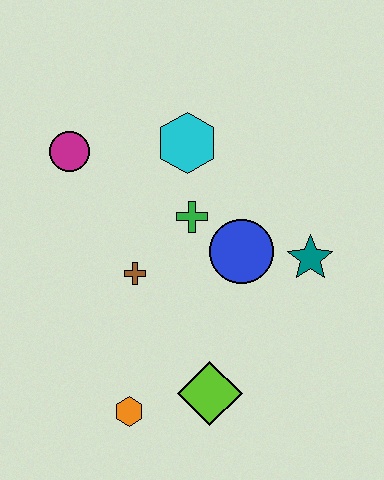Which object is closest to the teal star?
The blue circle is closest to the teal star.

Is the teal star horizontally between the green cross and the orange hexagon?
No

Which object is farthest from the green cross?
The orange hexagon is farthest from the green cross.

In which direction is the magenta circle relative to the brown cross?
The magenta circle is above the brown cross.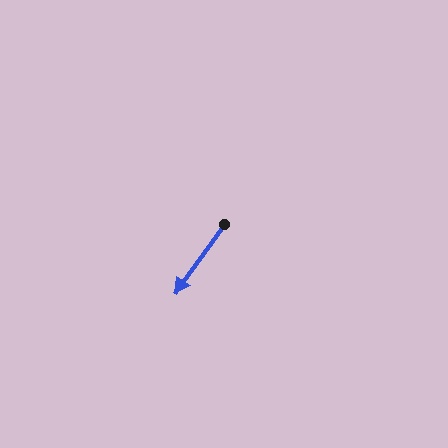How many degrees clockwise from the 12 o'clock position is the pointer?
Approximately 215 degrees.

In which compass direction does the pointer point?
Southwest.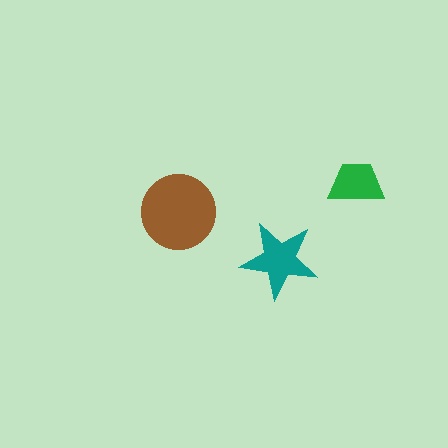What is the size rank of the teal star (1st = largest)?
2nd.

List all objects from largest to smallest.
The brown circle, the teal star, the green trapezoid.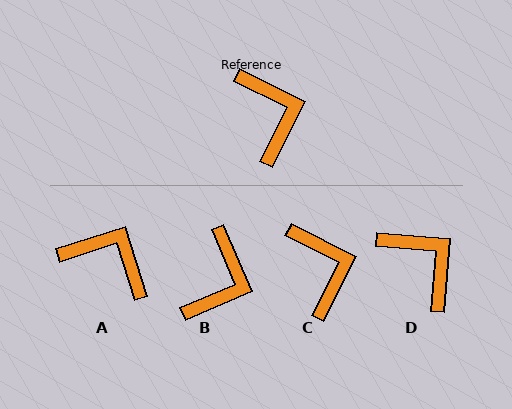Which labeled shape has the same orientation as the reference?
C.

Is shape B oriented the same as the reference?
No, it is off by about 40 degrees.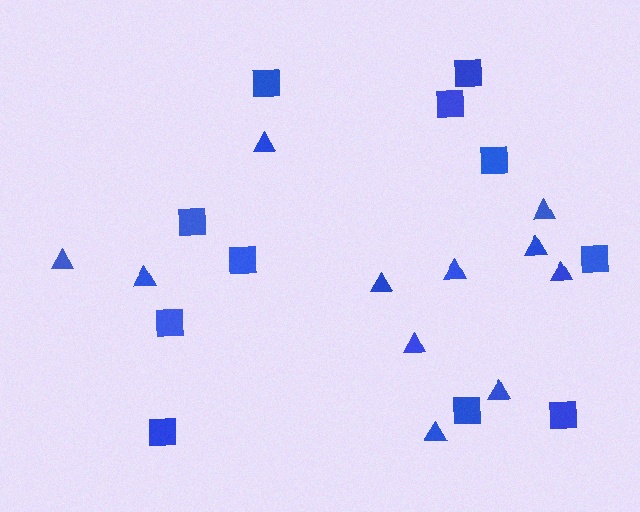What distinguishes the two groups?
There are 2 groups: one group of triangles (11) and one group of squares (11).